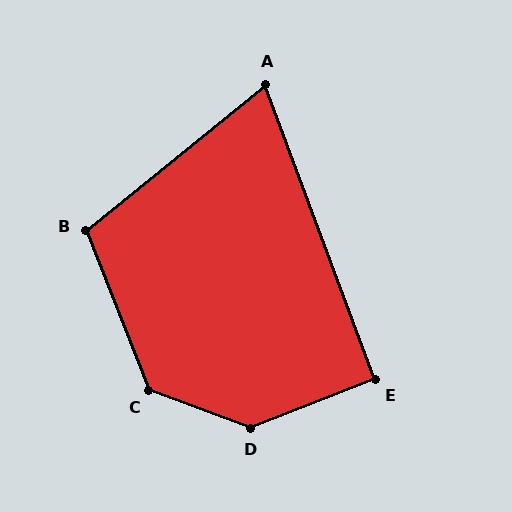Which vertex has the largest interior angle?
D, at approximately 139 degrees.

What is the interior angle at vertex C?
Approximately 132 degrees (obtuse).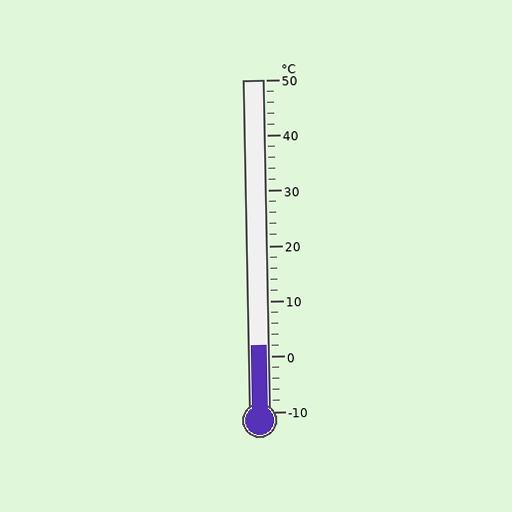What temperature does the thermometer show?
The thermometer shows approximately 2°C.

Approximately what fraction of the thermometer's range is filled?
The thermometer is filled to approximately 20% of its range.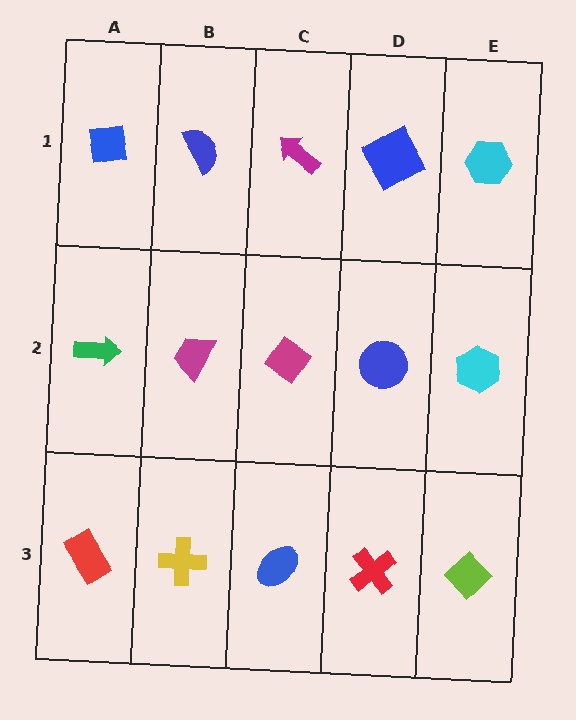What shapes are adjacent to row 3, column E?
A cyan hexagon (row 2, column E), a red cross (row 3, column D).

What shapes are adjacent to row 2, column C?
A magenta arrow (row 1, column C), a blue ellipse (row 3, column C), a magenta trapezoid (row 2, column B), a blue circle (row 2, column D).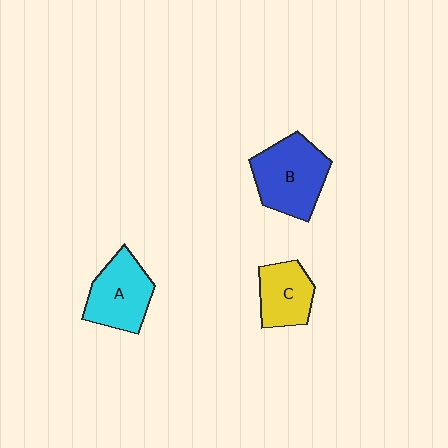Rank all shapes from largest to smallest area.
From largest to smallest: B (blue), A (cyan), C (yellow).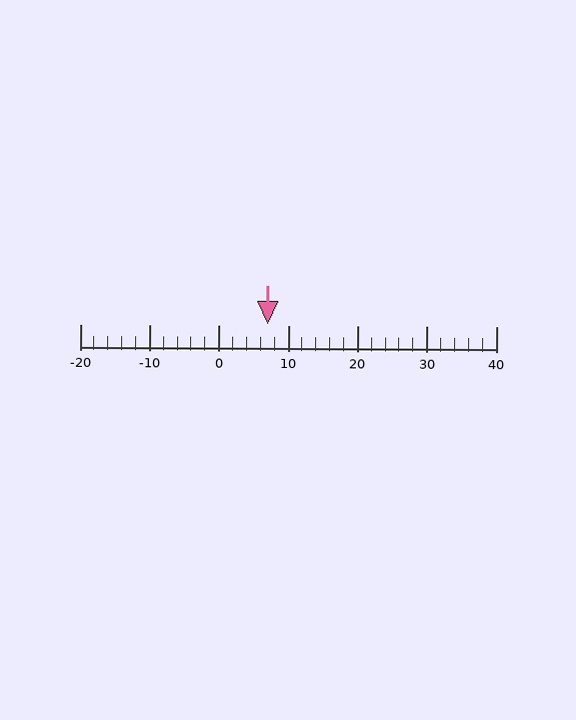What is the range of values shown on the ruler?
The ruler shows values from -20 to 40.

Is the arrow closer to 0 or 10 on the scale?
The arrow is closer to 10.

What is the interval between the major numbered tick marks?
The major tick marks are spaced 10 units apart.